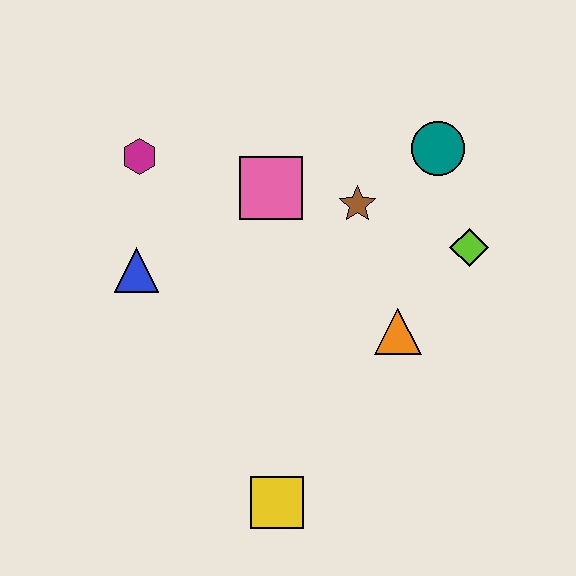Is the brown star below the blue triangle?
No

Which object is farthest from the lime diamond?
The magenta hexagon is farthest from the lime diamond.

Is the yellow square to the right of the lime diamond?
No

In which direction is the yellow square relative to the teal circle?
The yellow square is below the teal circle.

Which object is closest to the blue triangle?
The magenta hexagon is closest to the blue triangle.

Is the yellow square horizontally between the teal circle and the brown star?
No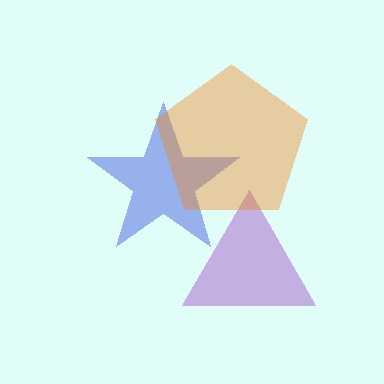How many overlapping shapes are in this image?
There are 3 overlapping shapes in the image.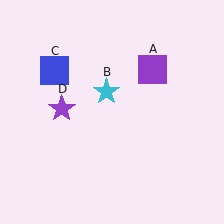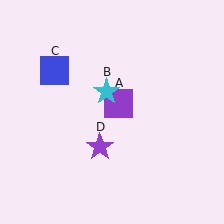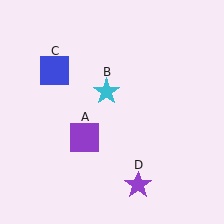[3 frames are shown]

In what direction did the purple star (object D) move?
The purple star (object D) moved down and to the right.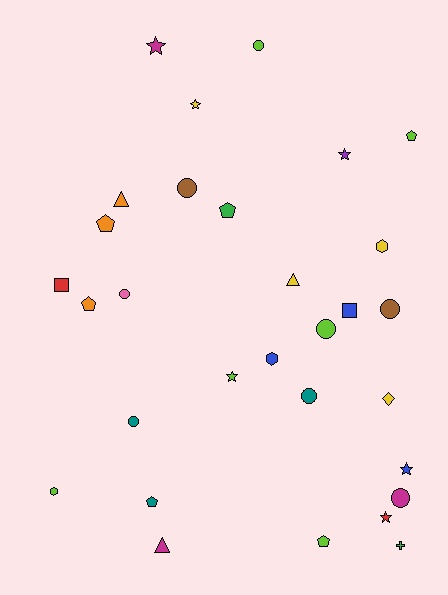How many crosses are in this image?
There is 1 cross.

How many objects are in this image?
There are 30 objects.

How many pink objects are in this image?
There is 1 pink object.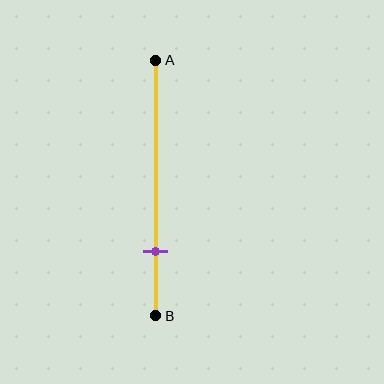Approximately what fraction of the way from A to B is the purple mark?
The purple mark is approximately 75% of the way from A to B.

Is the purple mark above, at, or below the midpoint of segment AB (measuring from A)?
The purple mark is below the midpoint of segment AB.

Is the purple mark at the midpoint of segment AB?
No, the mark is at about 75% from A, not at the 50% midpoint.